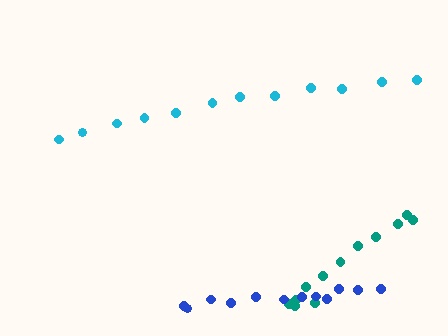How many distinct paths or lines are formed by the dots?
There are 3 distinct paths.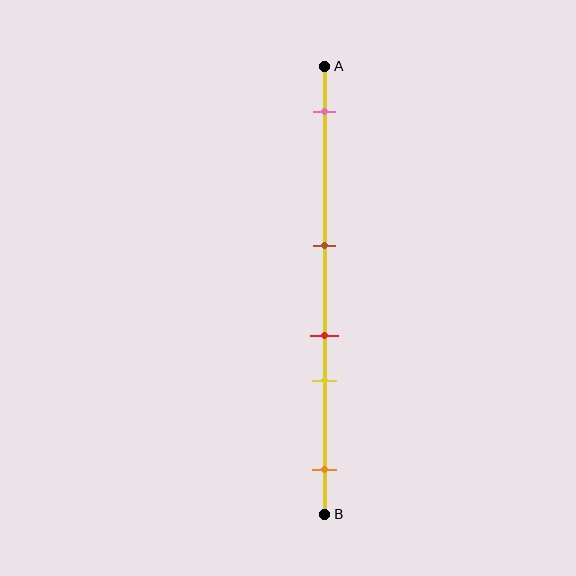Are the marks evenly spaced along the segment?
No, the marks are not evenly spaced.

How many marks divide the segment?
There are 5 marks dividing the segment.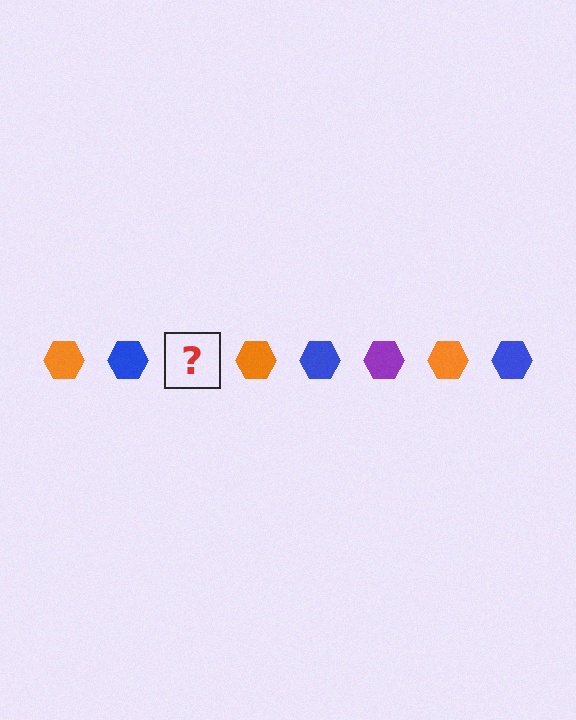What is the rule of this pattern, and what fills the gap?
The rule is that the pattern cycles through orange, blue, purple hexagons. The gap should be filled with a purple hexagon.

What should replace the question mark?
The question mark should be replaced with a purple hexagon.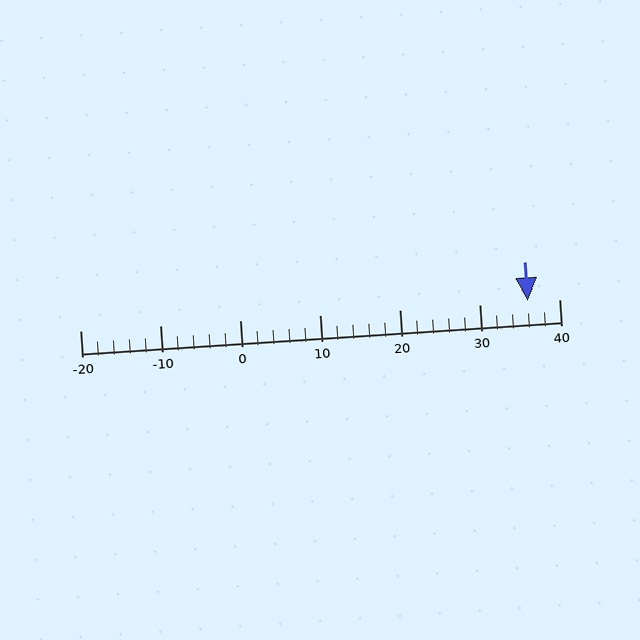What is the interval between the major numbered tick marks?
The major tick marks are spaced 10 units apart.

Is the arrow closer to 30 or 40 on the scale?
The arrow is closer to 40.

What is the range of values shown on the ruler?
The ruler shows values from -20 to 40.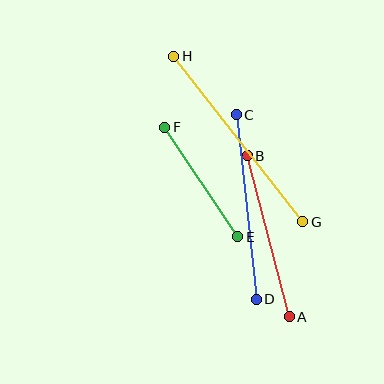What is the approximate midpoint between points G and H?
The midpoint is at approximately (238, 139) pixels.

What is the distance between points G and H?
The distance is approximately 210 pixels.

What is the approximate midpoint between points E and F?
The midpoint is at approximately (201, 182) pixels.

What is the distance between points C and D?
The distance is approximately 186 pixels.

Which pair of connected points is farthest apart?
Points G and H are farthest apart.